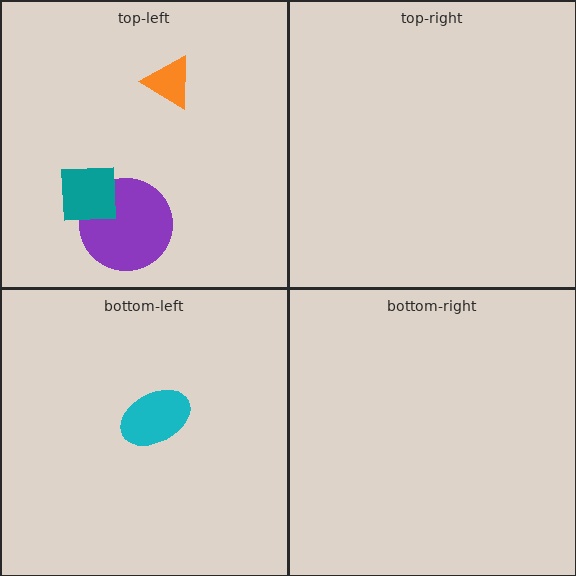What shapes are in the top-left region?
The purple circle, the orange triangle, the teal square.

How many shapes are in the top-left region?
3.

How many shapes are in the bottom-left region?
1.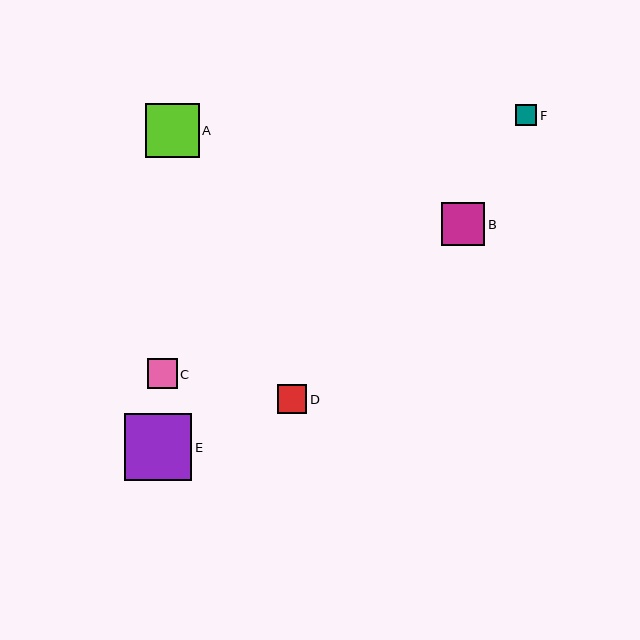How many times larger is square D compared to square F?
Square D is approximately 1.4 times the size of square F.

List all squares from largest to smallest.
From largest to smallest: E, A, B, C, D, F.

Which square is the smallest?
Square F is the smallest with a size of approximately 21 pixels.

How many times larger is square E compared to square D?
Square E is approximately 2.3 times the size of square D.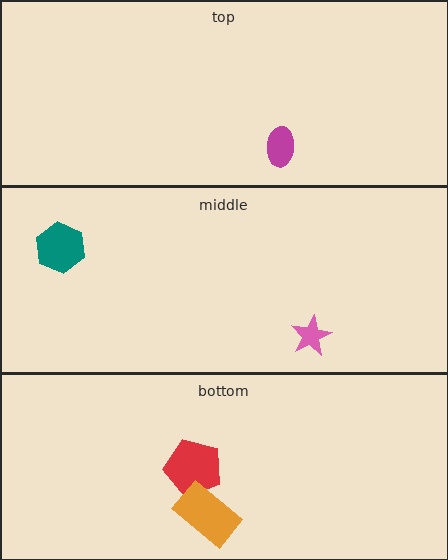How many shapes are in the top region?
1.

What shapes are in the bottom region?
The red pentagon, the orange rectangle.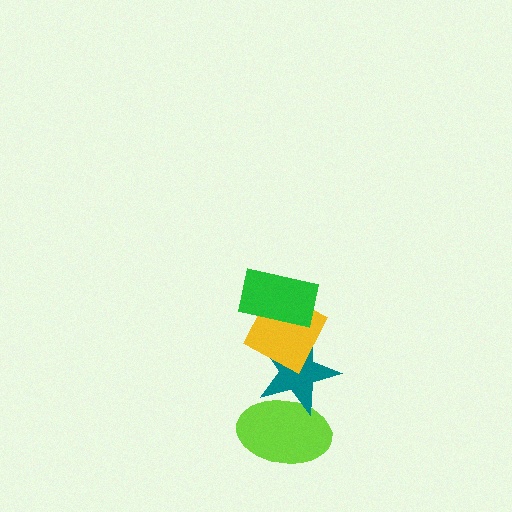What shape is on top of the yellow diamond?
The green rectangle is on top of the yellow diamond.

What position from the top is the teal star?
The teal star is 3rd from the top.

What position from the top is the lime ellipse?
The lime ellipse is 4th from the top.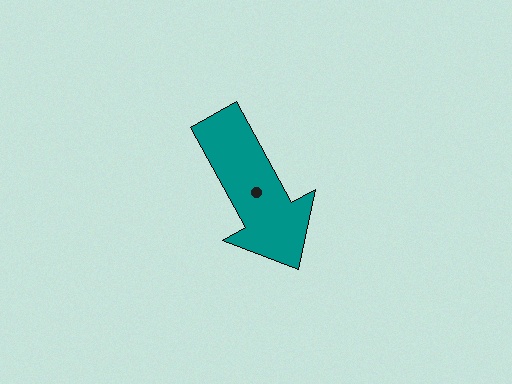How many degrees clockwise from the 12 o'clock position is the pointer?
Approximately 151 degrees.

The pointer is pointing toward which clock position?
Roughly 5 o'clock.